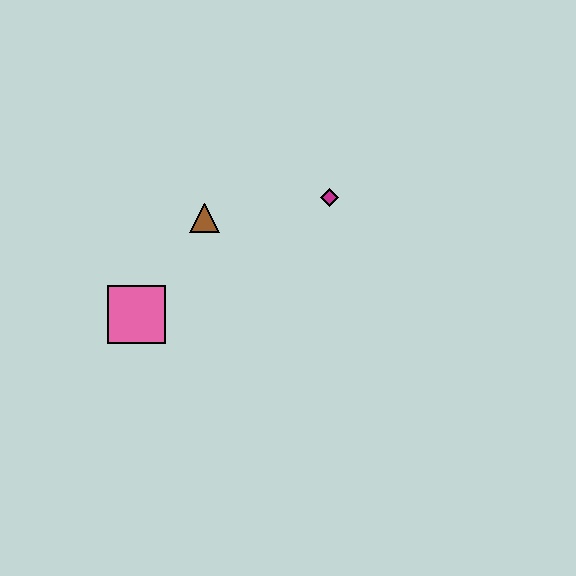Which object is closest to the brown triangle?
The pink square is closest to the brown triangle.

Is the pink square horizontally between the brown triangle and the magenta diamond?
No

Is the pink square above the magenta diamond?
No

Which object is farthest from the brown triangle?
The magenta diamond is farthest from the brown triangle.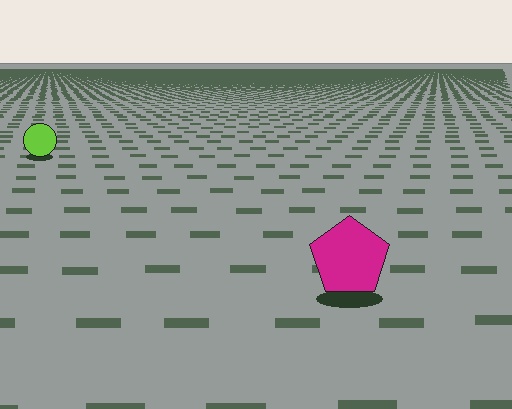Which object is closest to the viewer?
The magenta pentagon is closest. The texture marks near it are larger and more spread out.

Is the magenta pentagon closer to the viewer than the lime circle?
Yes. The magenta pentagon is closer — you can tell from the texture gradient: the ground texture is coarser near it.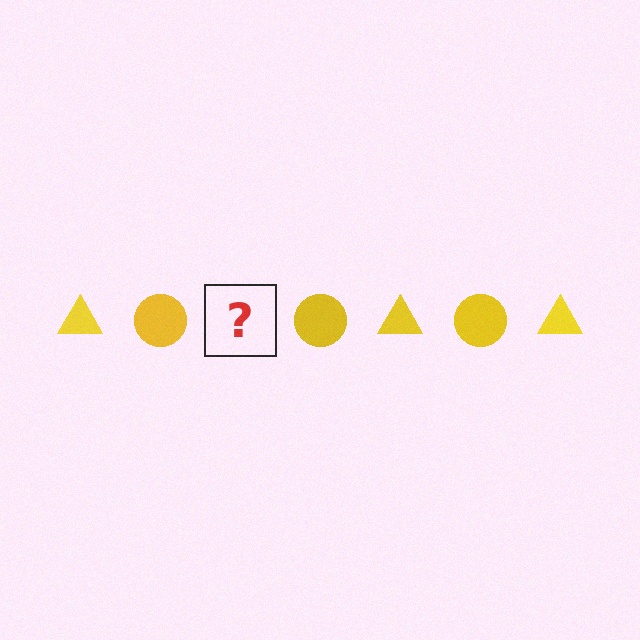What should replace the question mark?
The question mark should be replaced with a yellow triangle.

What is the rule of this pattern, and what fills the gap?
The rule is that the pattern cycles through triangle, circle shapes in yellow. The gap should be filled with a yellow triangle.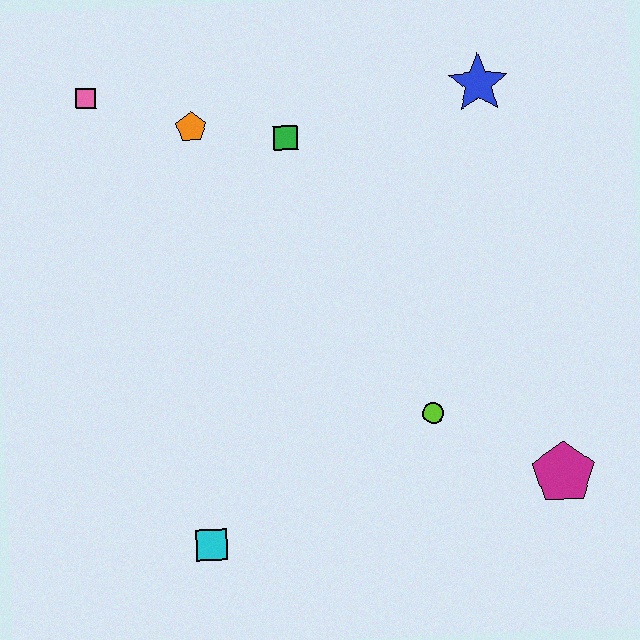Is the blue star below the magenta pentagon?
No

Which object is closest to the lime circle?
The magenta pentagon is closest to the lime circle.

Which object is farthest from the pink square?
The magenta pentagon is farthest from the pink square.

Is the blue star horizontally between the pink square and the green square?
No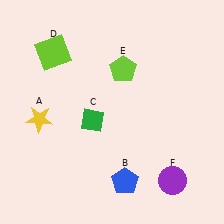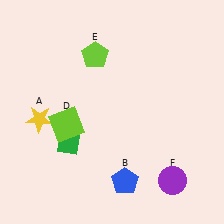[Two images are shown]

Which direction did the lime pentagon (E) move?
The lime pentagon (E) moved left.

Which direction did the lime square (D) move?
The lime square (D) moved down.